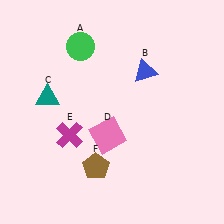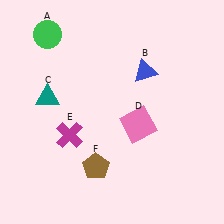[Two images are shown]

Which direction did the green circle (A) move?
The green circle (A) moved left.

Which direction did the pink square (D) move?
The pink square (D) moved right.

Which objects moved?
The objects that moved are: the green circle (A), the pink square (D).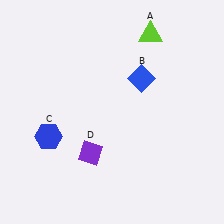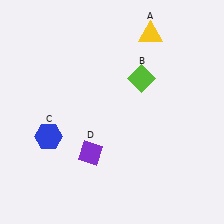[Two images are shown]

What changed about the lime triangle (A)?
In Image 1, A is lime. In Image 2, it changed to yellow.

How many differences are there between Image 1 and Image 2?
There are 2 differences between the two images.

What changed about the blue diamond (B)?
In Image 1, B is blue. In Image 2, it changed to lime.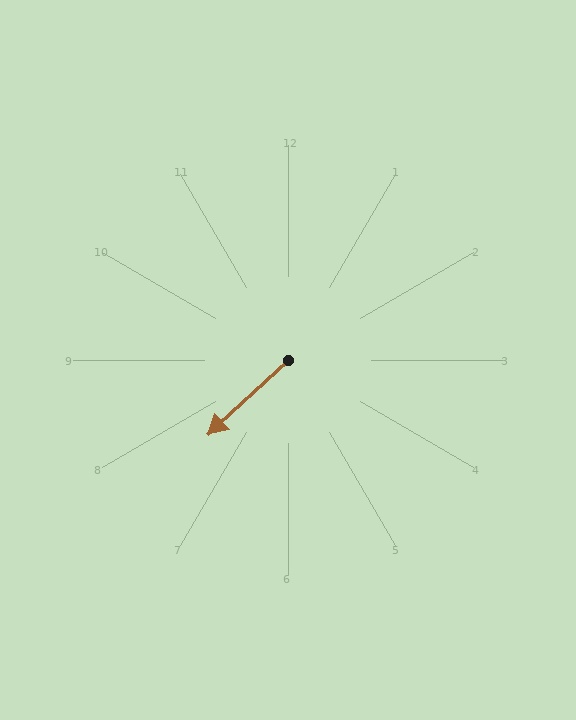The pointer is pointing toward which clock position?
Roughly 8 o'clock.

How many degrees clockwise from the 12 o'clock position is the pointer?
Approximately 227 degrees.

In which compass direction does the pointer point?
Southwest.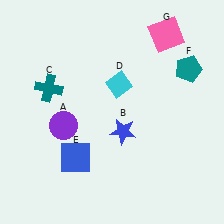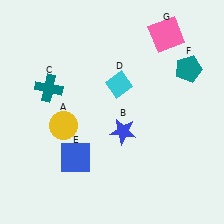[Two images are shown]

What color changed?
The circle (A) changed from purple in Image 1 to yellow in Image 2.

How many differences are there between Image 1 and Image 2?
There is 1 difference between the two images.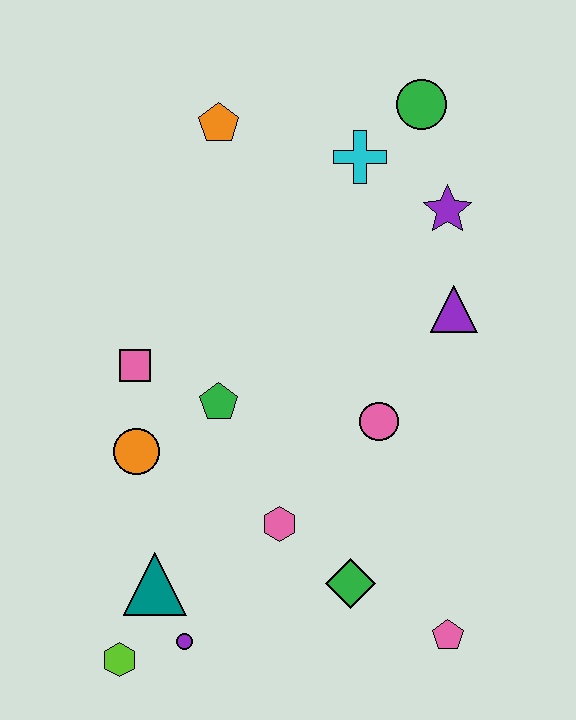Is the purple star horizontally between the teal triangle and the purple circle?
No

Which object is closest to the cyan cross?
The green circle is closest to the cyan cross.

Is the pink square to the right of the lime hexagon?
Yes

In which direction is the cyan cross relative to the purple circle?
The cyan cross is above the purple circle.